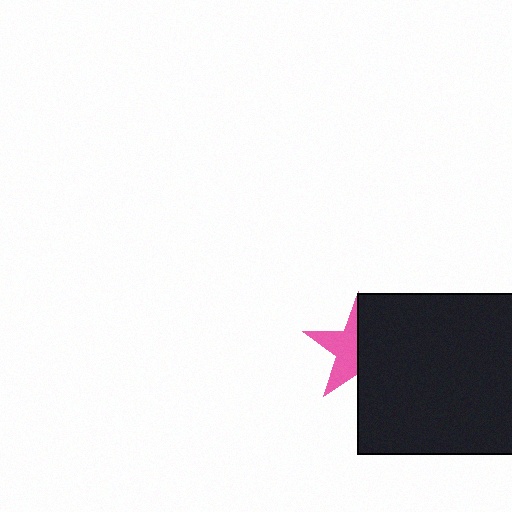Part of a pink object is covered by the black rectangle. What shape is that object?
It is a star.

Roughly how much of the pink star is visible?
About half of it is visible (roughly 48%).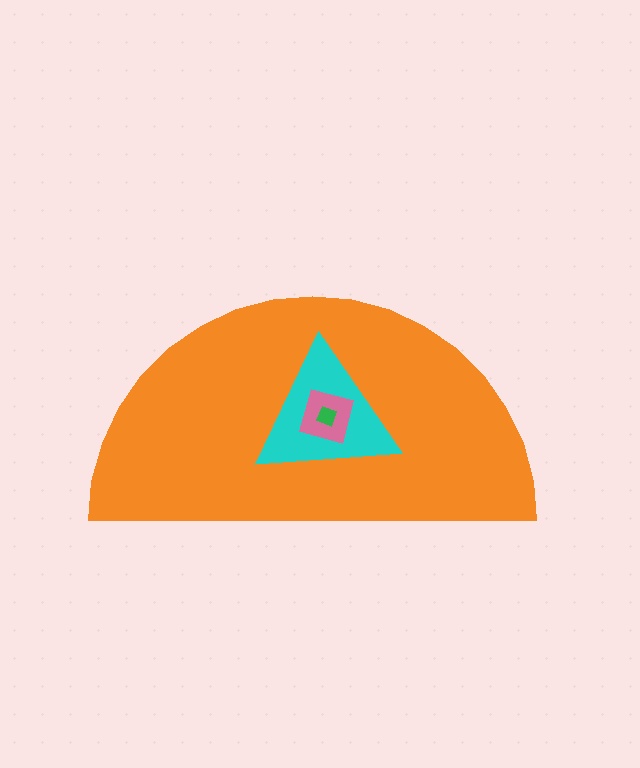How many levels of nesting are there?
4.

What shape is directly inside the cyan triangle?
The pink diamond.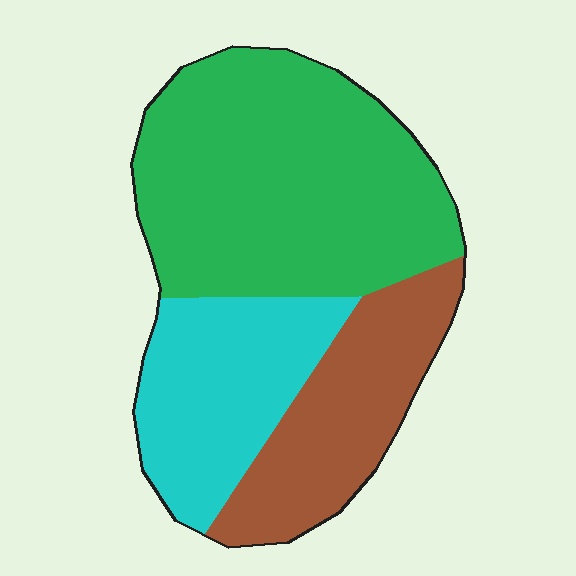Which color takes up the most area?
Green, at roughly 50%.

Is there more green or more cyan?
Green.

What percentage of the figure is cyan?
Cyan covers roughly 25% of the figure.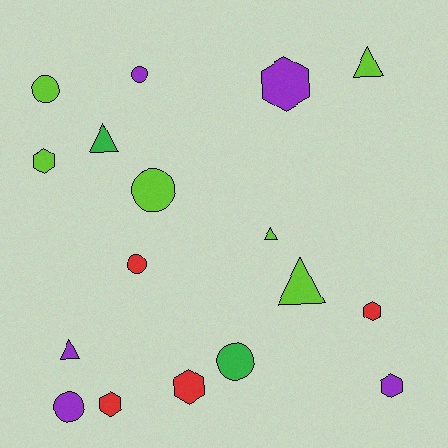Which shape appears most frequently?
Hexagon, with 6 objects.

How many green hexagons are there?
There are no green hexagons.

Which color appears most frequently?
Lime, with 6 objects.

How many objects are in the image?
There are 17 objects.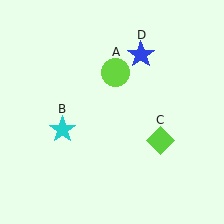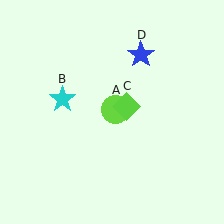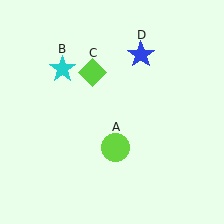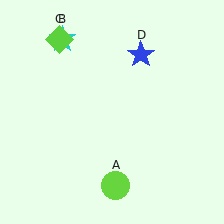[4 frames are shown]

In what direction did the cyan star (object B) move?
The cyan star (object B) moved up.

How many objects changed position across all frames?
3 objects changed position: lime circle (object A), cyan star (object B), lime diamond (object C).